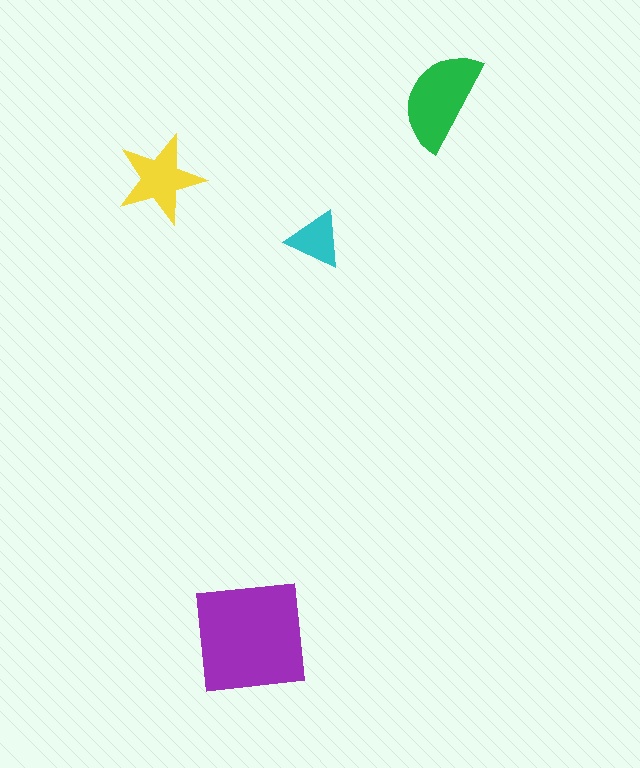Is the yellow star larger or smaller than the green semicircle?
Smaller.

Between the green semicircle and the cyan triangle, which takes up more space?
The green semicircle.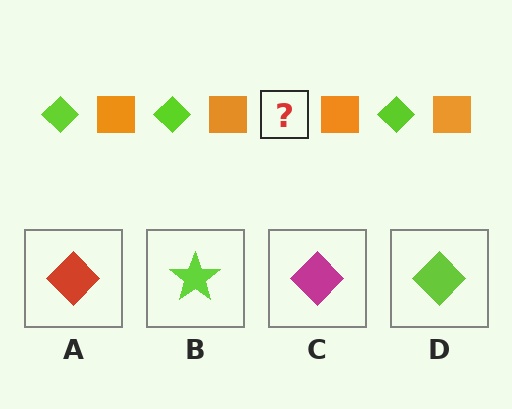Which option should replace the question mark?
Option D.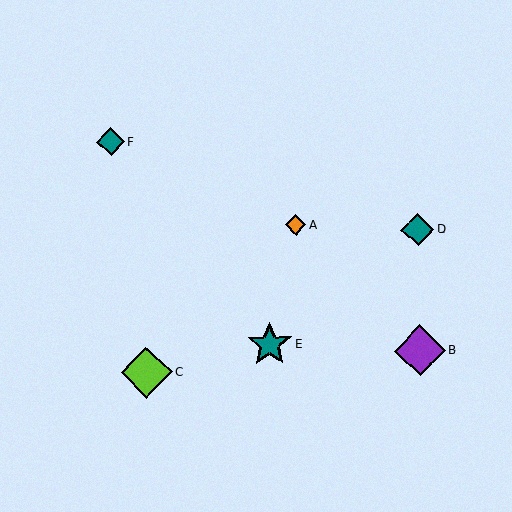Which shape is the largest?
The lime diamond (labeled C) is the largest.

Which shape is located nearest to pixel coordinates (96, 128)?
The teal diamond (labeled F) at (111, 142) is nearest to that location.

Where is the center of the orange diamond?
The center of the orange diamond is at (296, 225).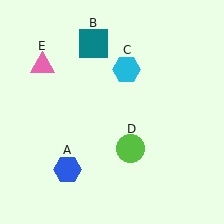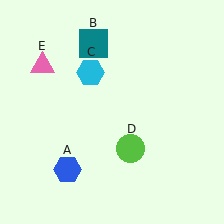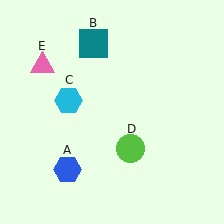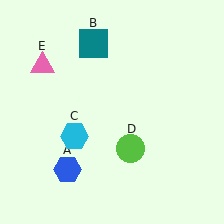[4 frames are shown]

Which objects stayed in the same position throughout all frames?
Blue hexagon (object A) and teal square (object B) and lime circle (object D) and pink triangle (object E) remained stationary.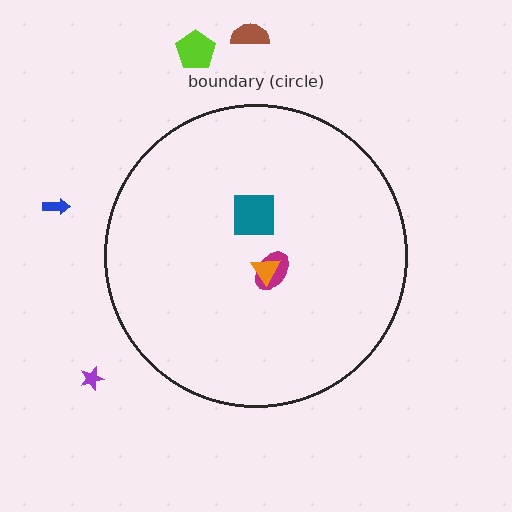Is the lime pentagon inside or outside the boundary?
Outside.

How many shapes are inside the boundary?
3 inside, 4 outside.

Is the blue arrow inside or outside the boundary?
Outside.